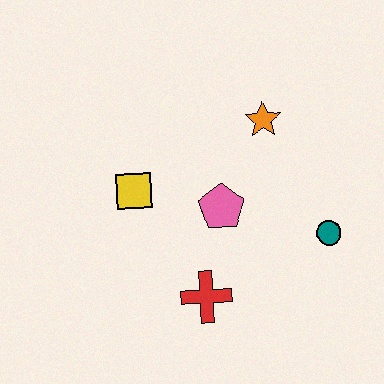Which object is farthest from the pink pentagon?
The teal circle is farthest from the pink pentagon.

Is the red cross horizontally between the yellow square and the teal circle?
Yes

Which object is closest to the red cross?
The pink pentagon is closest to the red cross.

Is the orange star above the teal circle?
Yes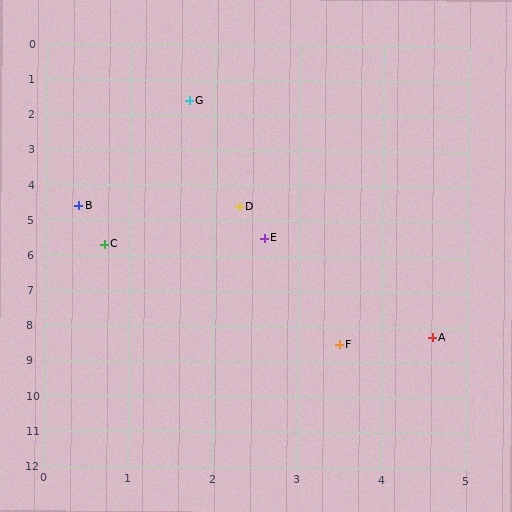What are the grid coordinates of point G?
Point G is at approximately (1.7, 1.6).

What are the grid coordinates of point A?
Point A is at approximately (4.6, 8.3).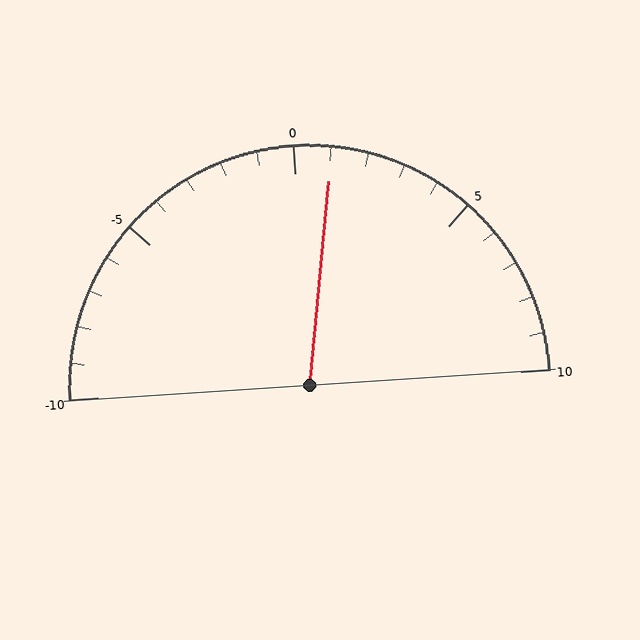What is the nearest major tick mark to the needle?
The nearest major tick mark is 0.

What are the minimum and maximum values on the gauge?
The gauge ranges from -10 to 10.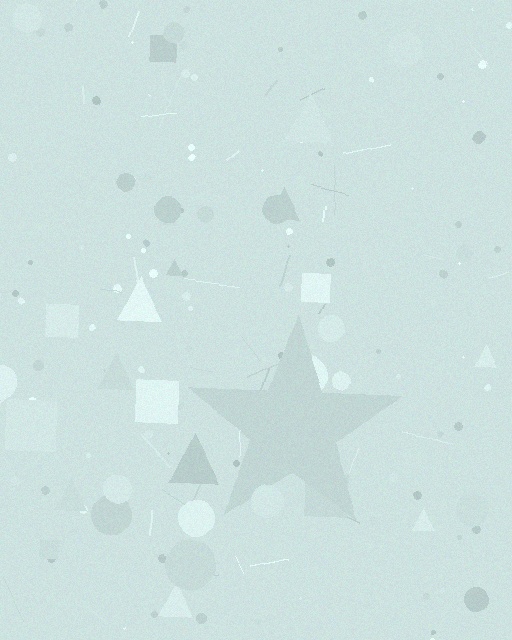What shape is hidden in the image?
A star is hidden in the image.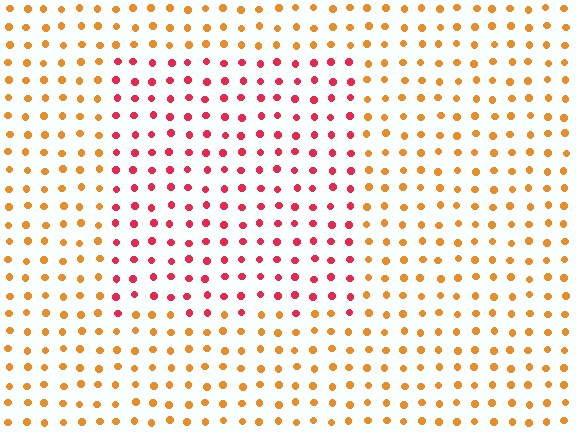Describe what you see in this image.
The image is filled with small orange elements in a uniform arrangement. A rectangle-shaped region is visible where the elements are tinted to a slightly different hue, forming a subtle color boundary.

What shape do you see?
I see a rectangle.